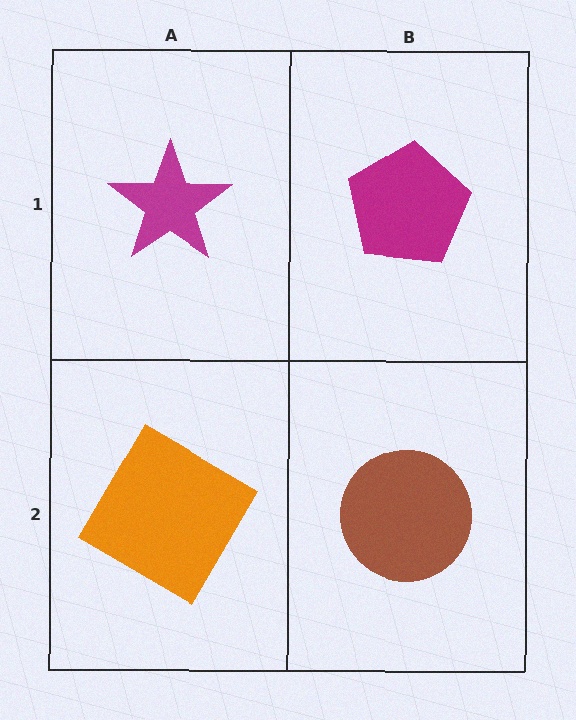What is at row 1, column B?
A magenta pentagon.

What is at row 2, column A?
An orange diamond.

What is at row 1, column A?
A magenta star.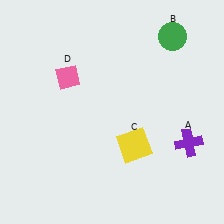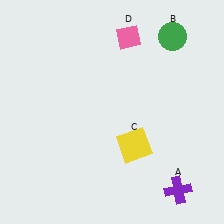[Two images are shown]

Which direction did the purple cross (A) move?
The purple cross (A) moved down.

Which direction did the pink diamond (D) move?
The pink diamond (D) moved right.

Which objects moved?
The objects that moved are: the purple cross (A), the pink diamond (D).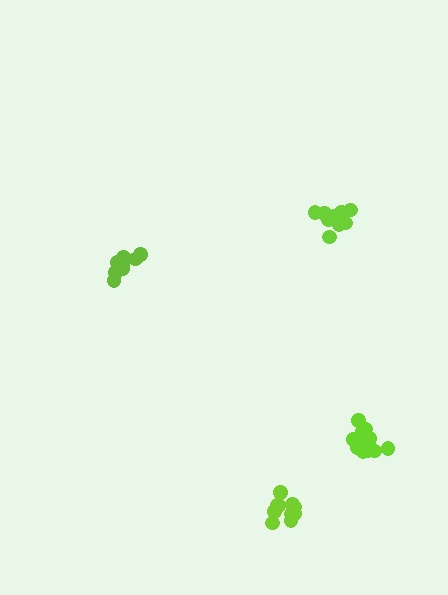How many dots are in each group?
Group 1: 14 dots, Group 2: 10 dots, Group 3: 12 dots, Group 4: 12 dots (48 total).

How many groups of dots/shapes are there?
There are 4 groups.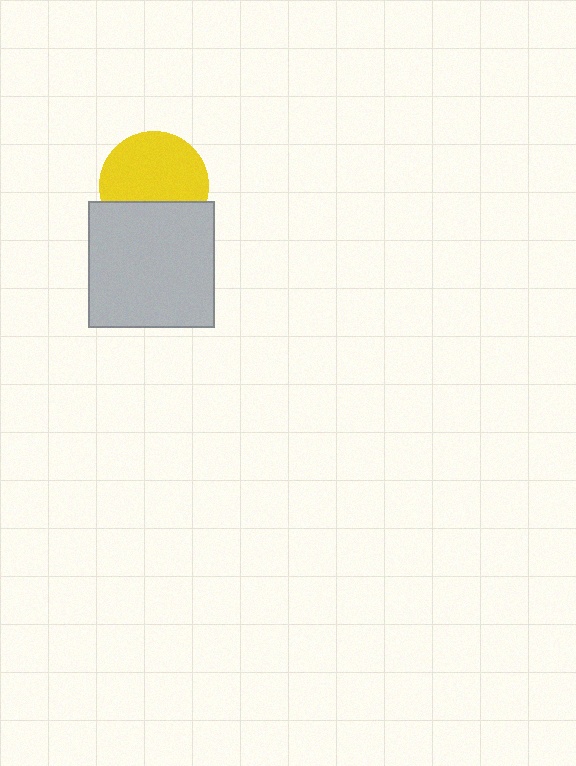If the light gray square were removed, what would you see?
You would see the complete yellow circle.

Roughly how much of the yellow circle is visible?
Most of it is visible (roughly 68%).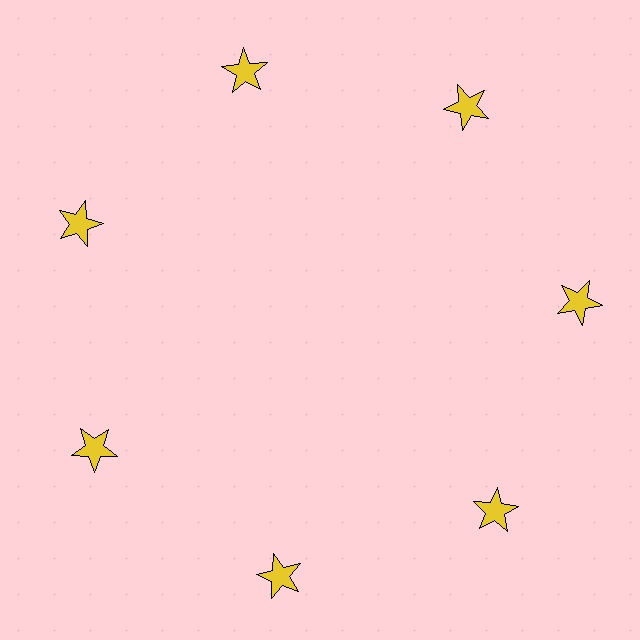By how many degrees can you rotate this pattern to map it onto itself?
The pattern maps onto itself every 51 degrees of rotation.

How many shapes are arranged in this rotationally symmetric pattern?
There are 7 shapes, arranged in 7 groups of 1.